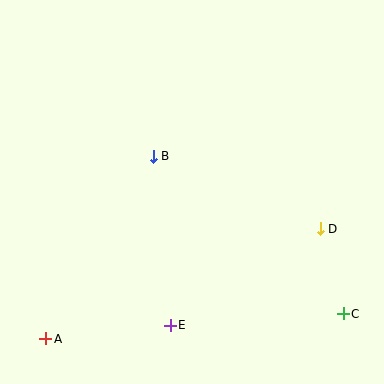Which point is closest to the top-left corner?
Point B is closest to the top-left corner.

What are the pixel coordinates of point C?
Point C is at (343, 314).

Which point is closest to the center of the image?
Point B at (153, 156) is closest to the center.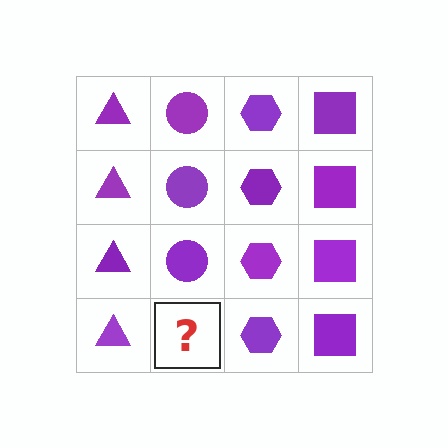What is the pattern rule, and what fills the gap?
The rule is that each column has a consistent shape. The gap should be filled with a purple circle.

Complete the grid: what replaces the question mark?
The question mark should be replaced with a purple circle.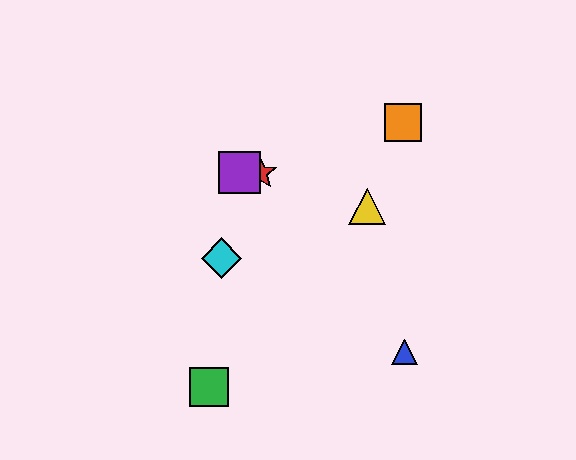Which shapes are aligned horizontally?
The red star, the purple square are aligned horizontally.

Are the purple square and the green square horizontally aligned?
No, the purple square is at y≈173 and the green square is at y≈387.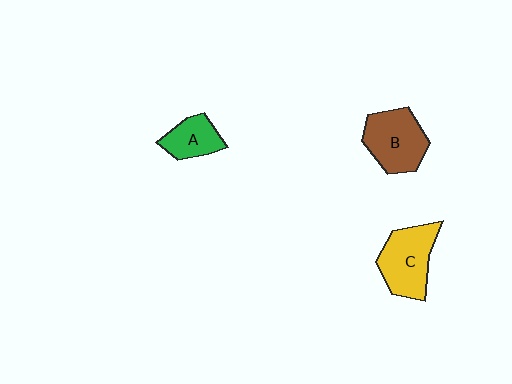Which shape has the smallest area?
Shape A (green).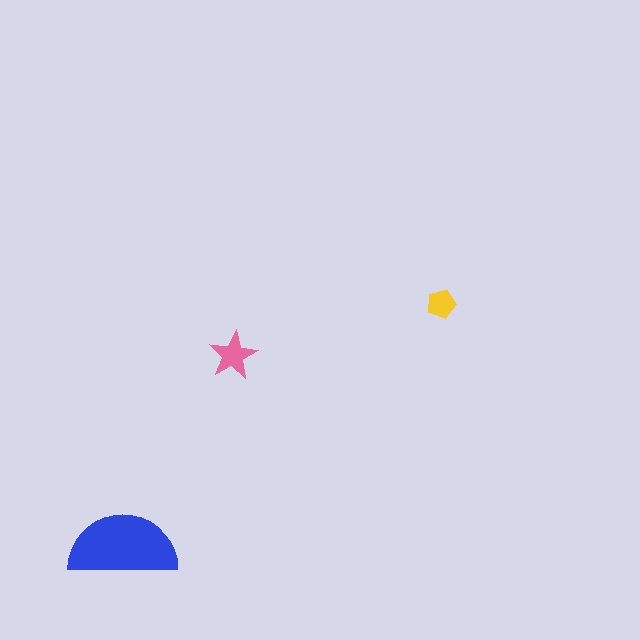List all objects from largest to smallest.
The blue semicircle, the pink star, the yellow pentagon.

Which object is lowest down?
The blue semicircle is bottommost.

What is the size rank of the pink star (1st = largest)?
2nd.